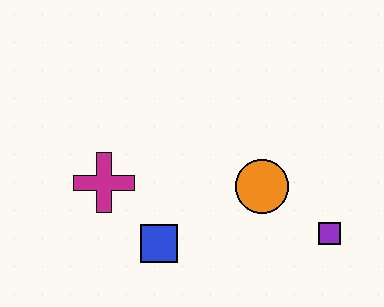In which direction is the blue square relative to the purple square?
The blue square is to the left of the purple square.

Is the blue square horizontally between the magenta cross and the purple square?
Yes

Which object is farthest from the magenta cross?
The purple square is farthest from the magenta cross.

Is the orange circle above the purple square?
Yes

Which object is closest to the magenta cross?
The blue square is closest to the magenta cross.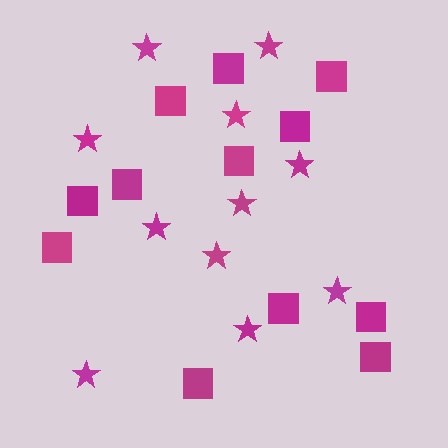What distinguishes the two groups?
There are 2 groups: one group of stars (11) and one group of squares (12).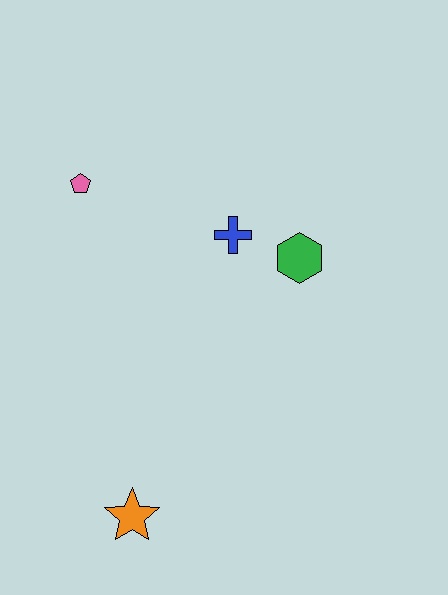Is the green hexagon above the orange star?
Yes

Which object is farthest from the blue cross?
The orange star is farthest from the blue cross.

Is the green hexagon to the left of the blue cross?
No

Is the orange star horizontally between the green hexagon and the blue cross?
No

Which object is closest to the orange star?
The blue cross is closest to the orange star.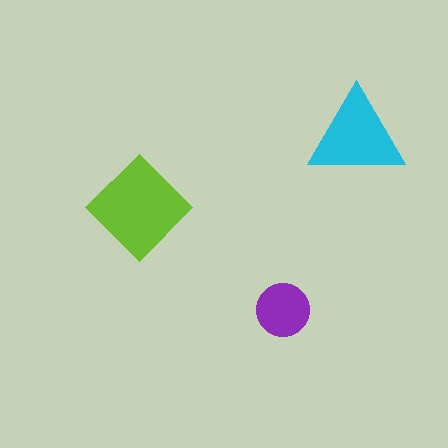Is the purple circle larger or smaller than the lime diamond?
Smaller.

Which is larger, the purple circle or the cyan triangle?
The cyan triangle.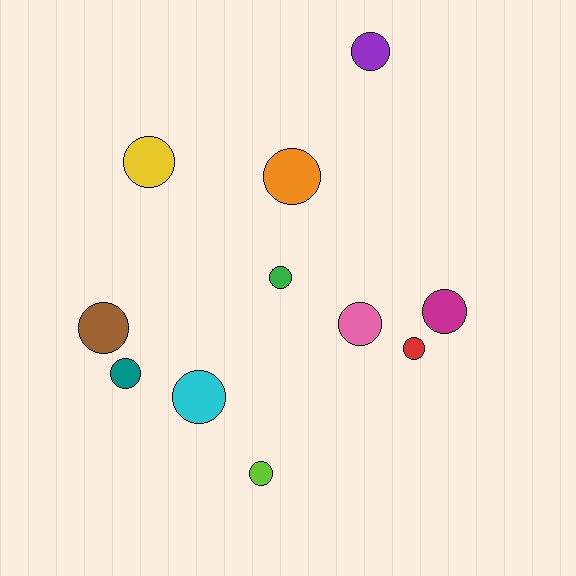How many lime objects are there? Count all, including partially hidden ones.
There is 1 lime object.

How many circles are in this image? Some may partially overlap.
There are 11 circles.